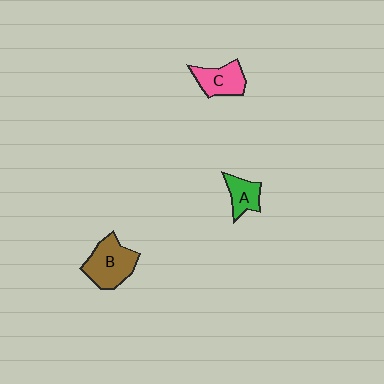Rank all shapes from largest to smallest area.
From largest to smallest: B (brown), C (pink), A (green).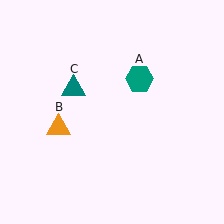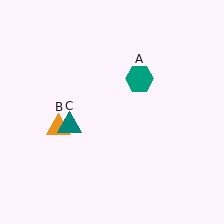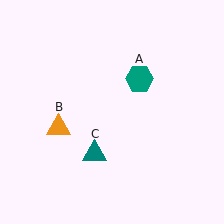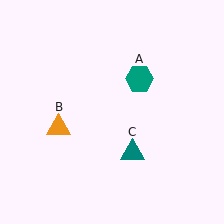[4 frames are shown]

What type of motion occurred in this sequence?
The teal triangle (object C) rotated counterclockwise around the center of the scene.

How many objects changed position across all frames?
1 object changed position: teal triangle (object C).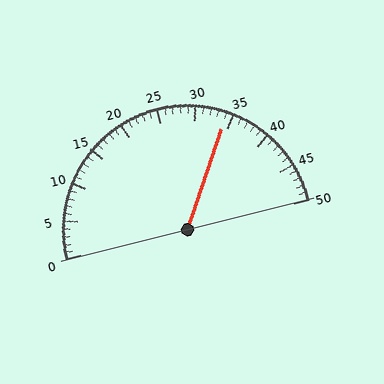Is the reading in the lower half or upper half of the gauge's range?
The reading is in the upper half of the range (0 to 50).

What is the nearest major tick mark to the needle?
The nearest major tick mark is 35.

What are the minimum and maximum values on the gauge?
The gauge ranges from 0 to 50.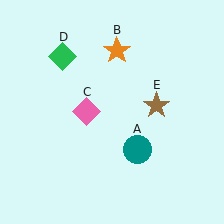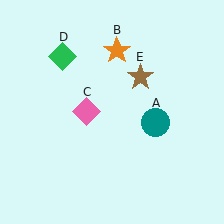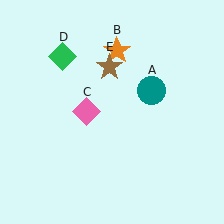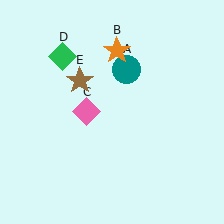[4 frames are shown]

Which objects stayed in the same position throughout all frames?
Orange star (object B) and pink diamond (object C) and green diamond (object D) remained stationary.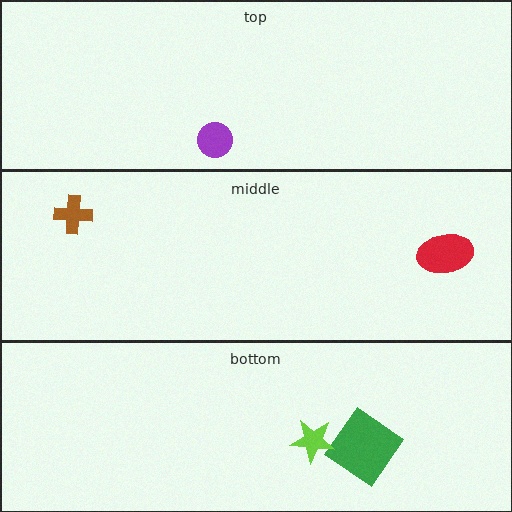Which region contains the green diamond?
The bottom region.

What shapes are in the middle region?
The red ellipse, the brown cross.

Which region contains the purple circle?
The top region.